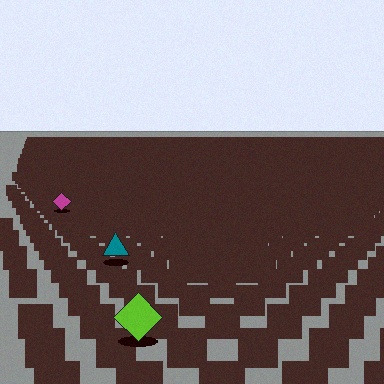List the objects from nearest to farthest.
From nearest to farthest: the lime diamond, the teal triangle, the magenta diamond.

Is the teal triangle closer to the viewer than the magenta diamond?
Yes. The teal triangle is closer — you can tell from the texture gradient: the ground texture is coarser near it.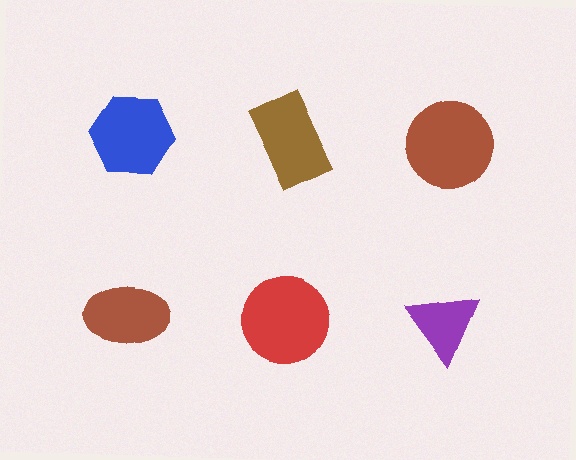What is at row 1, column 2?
A brown rectangle.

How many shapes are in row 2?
3 shapes.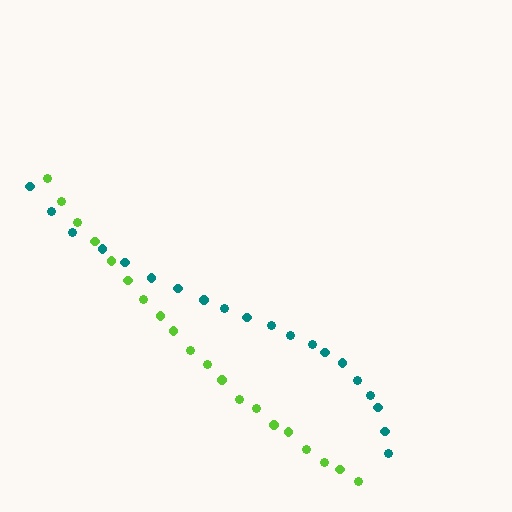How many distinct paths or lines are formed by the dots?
There are 2 distinct paths.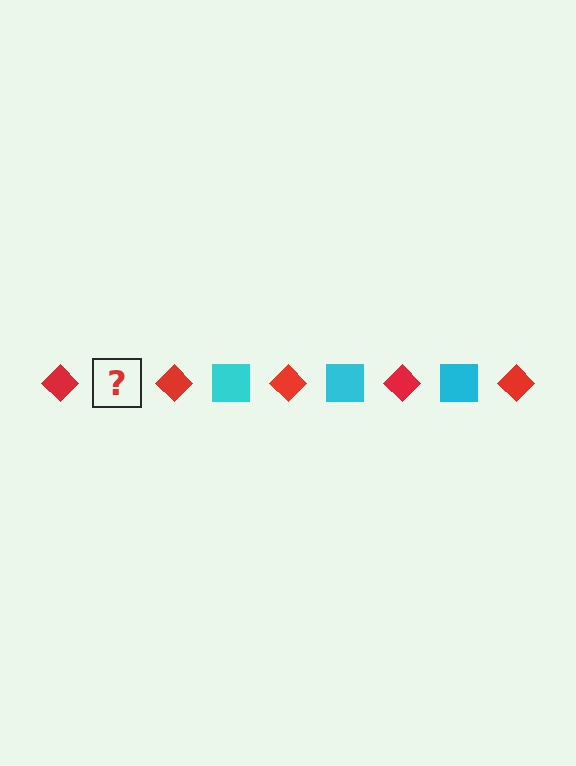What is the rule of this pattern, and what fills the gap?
The rule is that the pattern alternates between red diamond and cyan square. The gap should be filled with a cyan square.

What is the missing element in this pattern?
The missing element is a cyan square.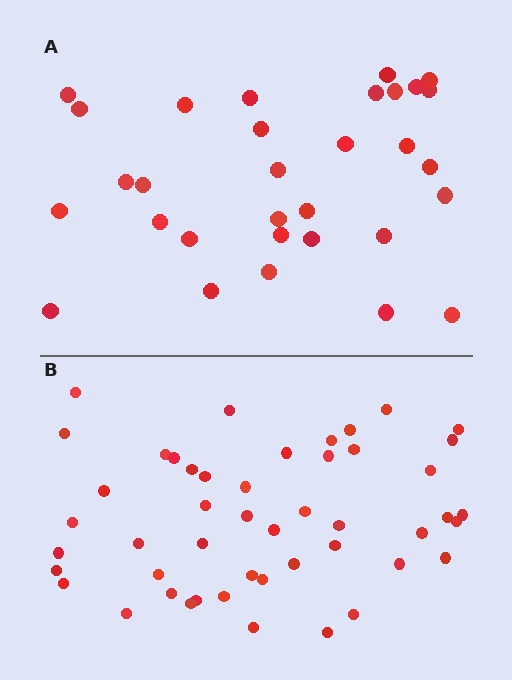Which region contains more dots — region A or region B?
Region B (the bottom region) has more dots.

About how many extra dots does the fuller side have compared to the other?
Region B has approximately 15 more dots than region A.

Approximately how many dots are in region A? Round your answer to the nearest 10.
About 30 dots. (The exact count is 31, which rounds to 30.)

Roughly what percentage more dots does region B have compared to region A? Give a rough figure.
About 55% more.